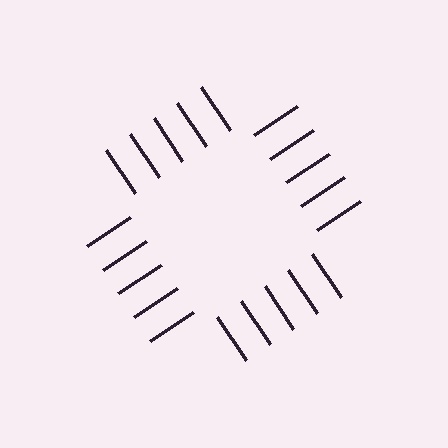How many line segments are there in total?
20 — 5 along each of the 4 edges.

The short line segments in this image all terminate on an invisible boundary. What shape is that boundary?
An illusory square — the line segments terminate on its edges but no continuous stroke is drawn.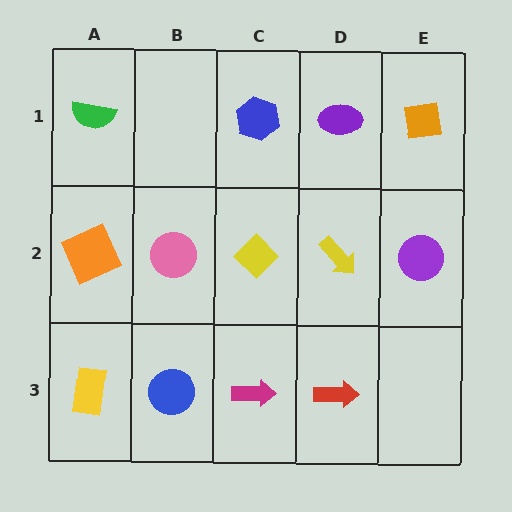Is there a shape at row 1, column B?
No, that cell is empty.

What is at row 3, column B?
A blue circle.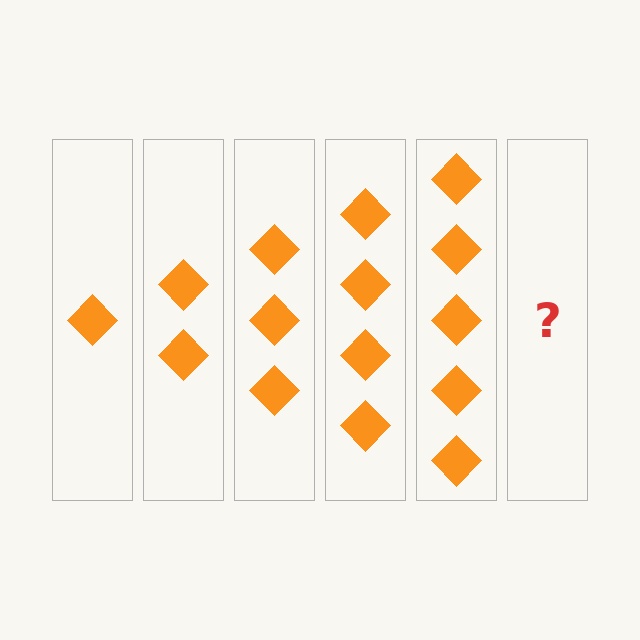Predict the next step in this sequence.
The next step is 6 diamonds.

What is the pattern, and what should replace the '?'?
The pattern is that each step adds one more diamond. The '?' should be 6 diamonds.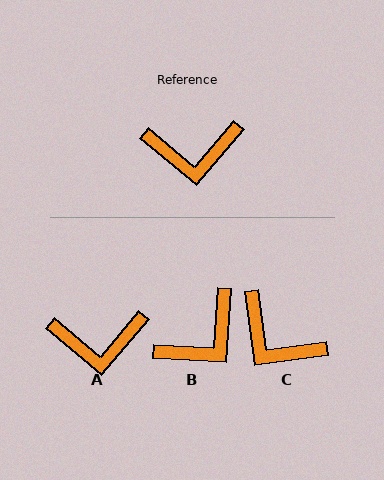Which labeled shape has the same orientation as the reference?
A.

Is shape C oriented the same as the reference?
No, it is off by about 42 degrees.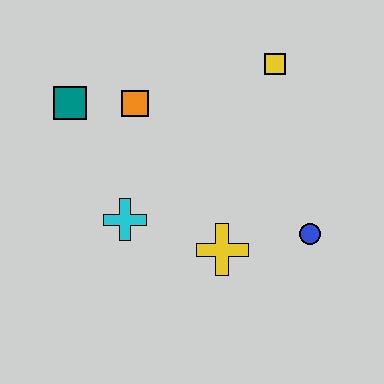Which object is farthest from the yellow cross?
The teal square is farthest from the yellow cross.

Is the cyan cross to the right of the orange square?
No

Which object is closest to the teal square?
The orange square is closest to the teal square.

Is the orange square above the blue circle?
Yes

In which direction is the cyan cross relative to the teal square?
The cyan cross is below the teal square.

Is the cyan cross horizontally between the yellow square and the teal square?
Yes